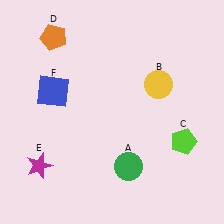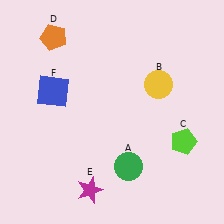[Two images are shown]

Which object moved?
The magenta star (E) moved right.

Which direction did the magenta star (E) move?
The magenta star (E) moved right.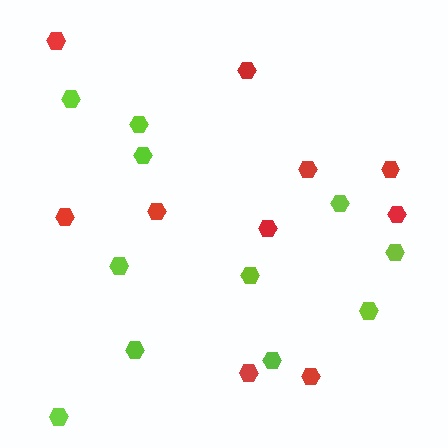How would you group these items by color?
There are 2 groups: one group of lime hexagons (11) and one group of red hexagons (10).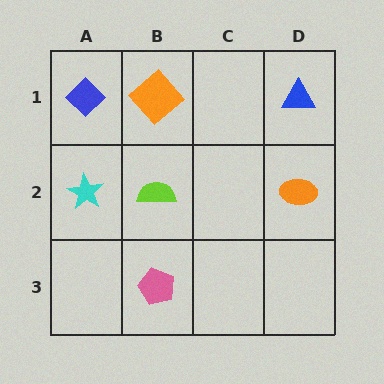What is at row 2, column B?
A lime semicircle.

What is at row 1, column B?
An orange diamond.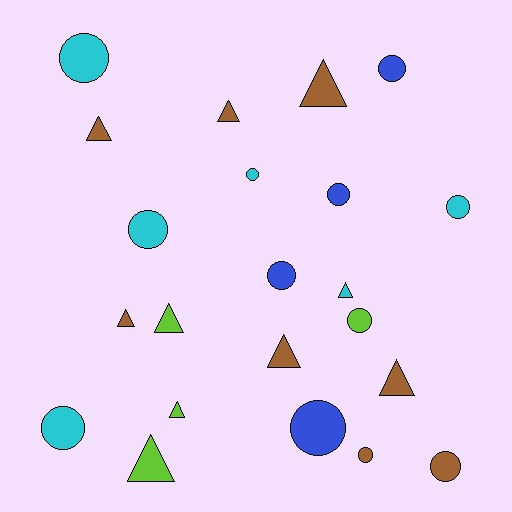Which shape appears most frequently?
Circle, with 12 objects.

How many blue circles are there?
There are 4 blue circles.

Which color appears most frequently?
Brown, with 8 objects.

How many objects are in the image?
There are 22 objects.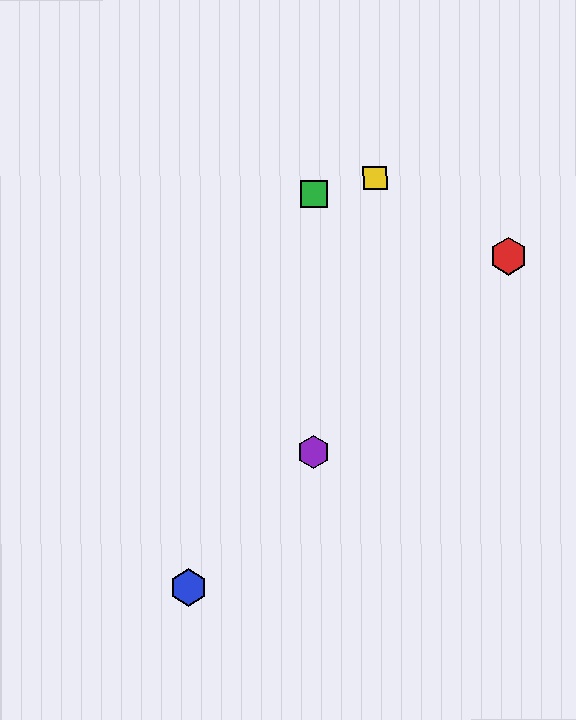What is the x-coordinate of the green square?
The green square is at x≈313.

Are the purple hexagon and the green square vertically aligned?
Yes, both are at x≈314.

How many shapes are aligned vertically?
2 shapes (the green square, the purple hexagon) are aligned vertically.